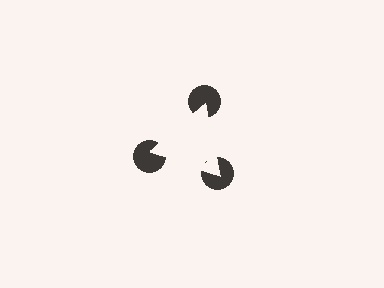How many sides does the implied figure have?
3 sides.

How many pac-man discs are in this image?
There are 3 — one at each vertex of the illusory triangle.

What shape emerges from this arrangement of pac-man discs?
An illusory triangle — its edges are inferred from the aligned wedge cuts in the pac-man discs, not physically drawn.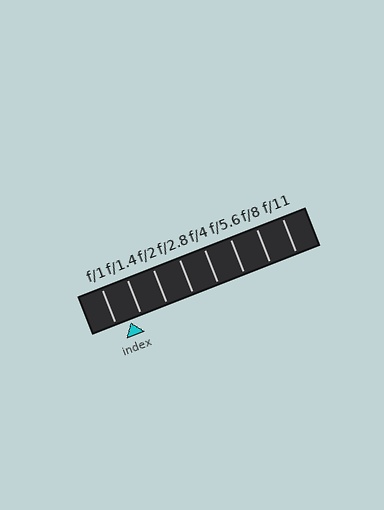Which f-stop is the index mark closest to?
The index mark is closest to f/1.4.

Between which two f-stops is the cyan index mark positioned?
The index mark is between f/1 and f/1.4.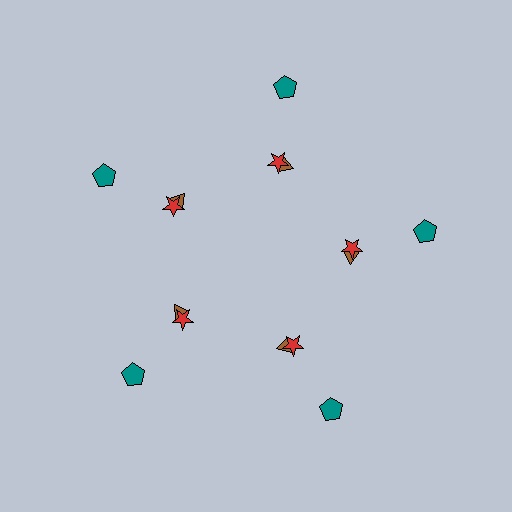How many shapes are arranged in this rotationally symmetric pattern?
There are 15 shapes, arranged in 5 groups of 3.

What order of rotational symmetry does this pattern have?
This pattern has 5-fold rotational symmetry.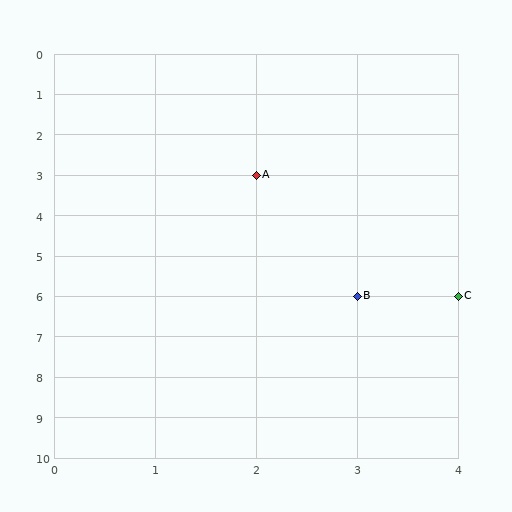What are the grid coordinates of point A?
Point A is at grid coordinates (2, 3).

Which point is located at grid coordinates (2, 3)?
Point A is at (2, 3).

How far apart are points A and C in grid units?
Points A and C are 2 columns and 3 rows apart (about 3.6 grid units diagonally).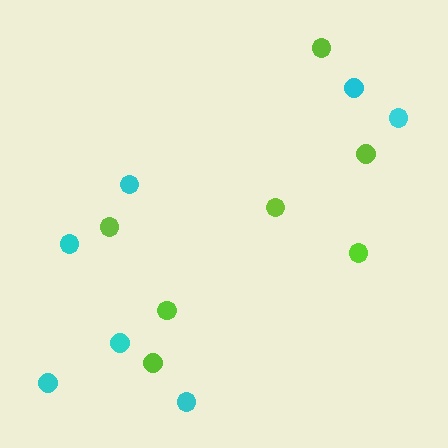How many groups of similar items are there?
There are 2 groups: one group of cyan circles (7) and one group of lime circles (7).